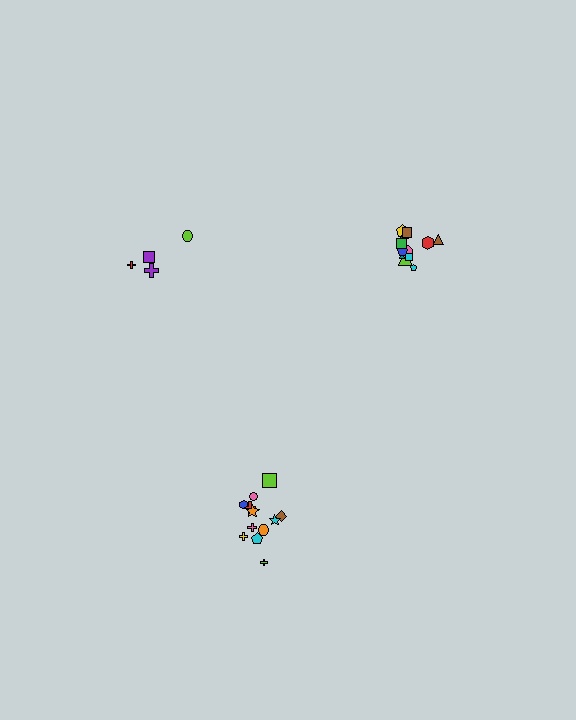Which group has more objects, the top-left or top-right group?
The top-right group.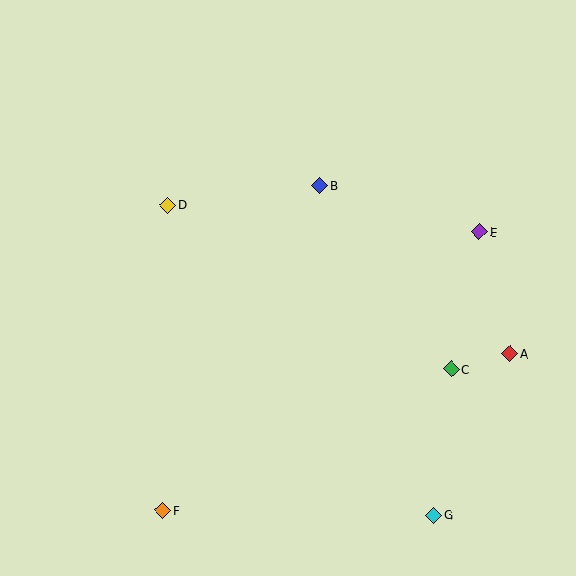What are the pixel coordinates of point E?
Point E is at (479, 232).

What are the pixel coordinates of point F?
Point F is at (162, 511).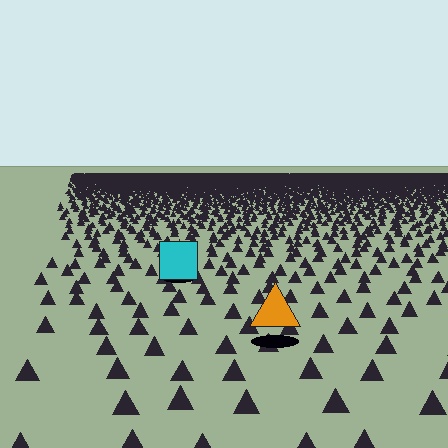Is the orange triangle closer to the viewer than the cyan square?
Yes. The orange triangle is closer — you can tell from the texture gradient: the ground texture is coarser near it.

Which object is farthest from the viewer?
The cyan square is farthest from the viewer. It appears smaller and the ground texture around it is denser.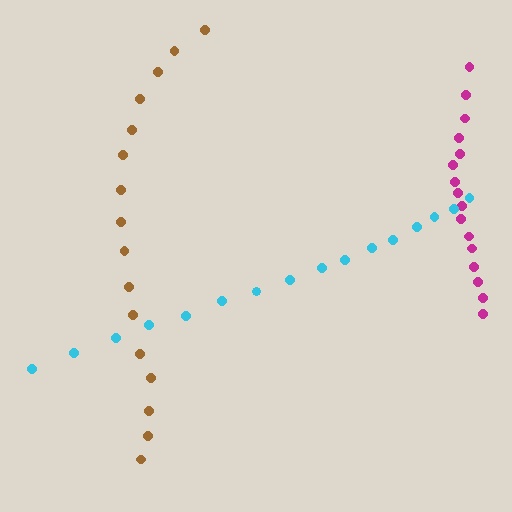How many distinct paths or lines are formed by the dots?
There are 3 distinct paths.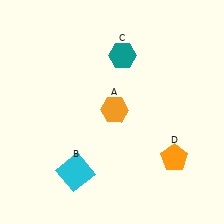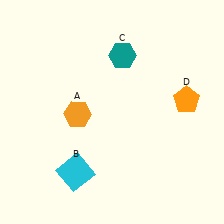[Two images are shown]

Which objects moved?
The objects that moved are: the orange hexagon (A), the orange pentagon (D).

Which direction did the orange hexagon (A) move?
The orange hexagon (A) moved left.